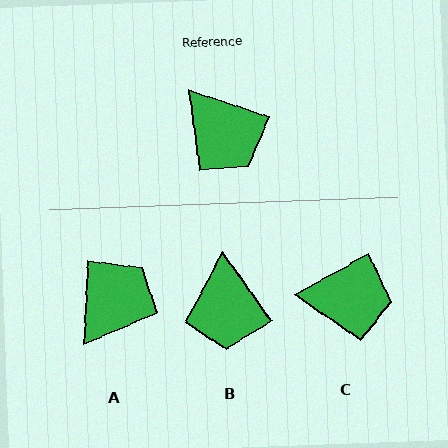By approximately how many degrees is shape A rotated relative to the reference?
Approximately 105 degrees counter-clockwise.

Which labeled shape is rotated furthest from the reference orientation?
A, about 105 degrees away.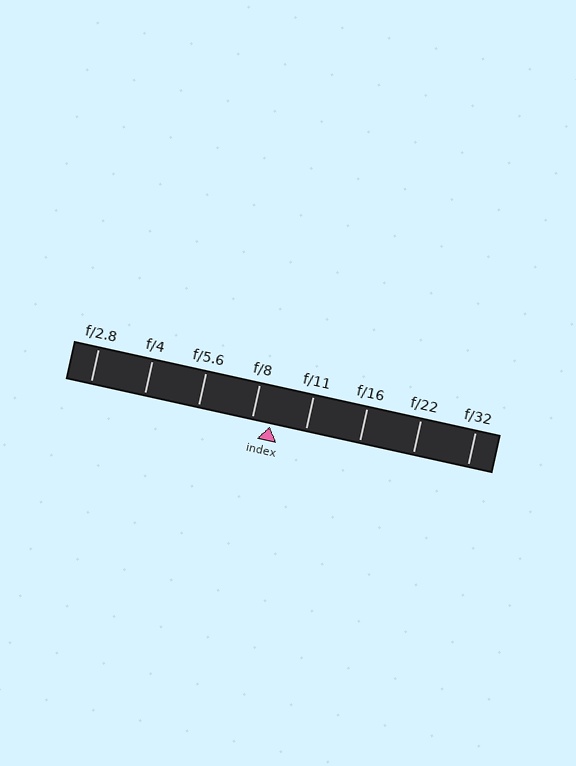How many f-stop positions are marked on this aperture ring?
There are 8 f-stop positions marked.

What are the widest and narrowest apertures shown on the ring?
The widest aperture shown is f/2.8 and the narrowest is f/32.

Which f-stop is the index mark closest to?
The index mark is closest to f/8.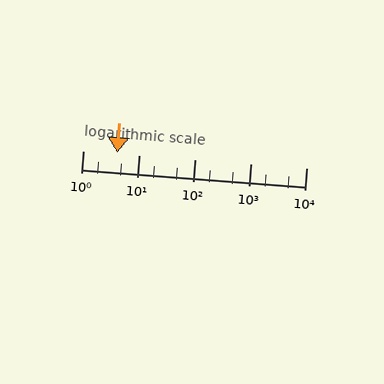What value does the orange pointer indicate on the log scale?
The pointer indicates approximately 4.2.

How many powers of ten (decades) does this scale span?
The scale spans 4 decades, from 1 to 10000.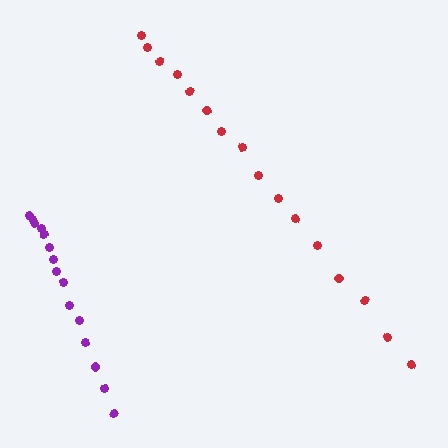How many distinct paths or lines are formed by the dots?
There are 2 distinct paths.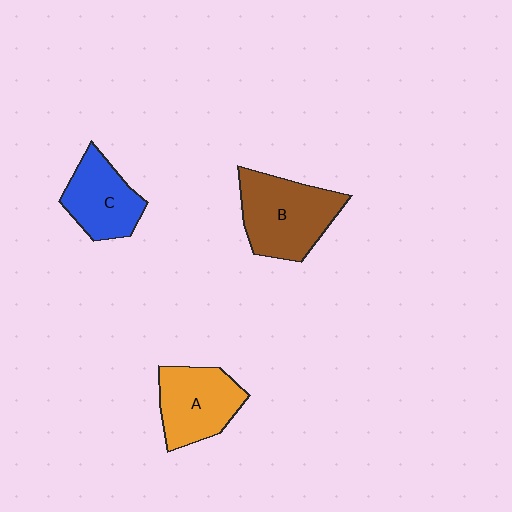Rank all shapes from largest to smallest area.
From largest to smallest: B (brown), A (orange), C (blue).